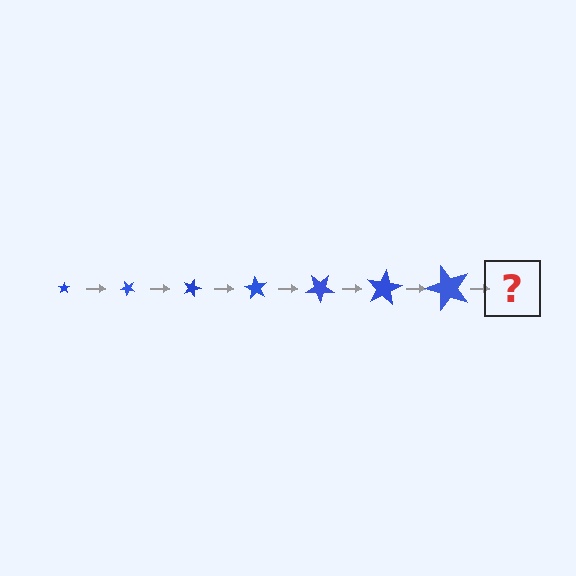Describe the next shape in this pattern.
It should be a star, larger than the previous one and rotated 315 degrees from the start.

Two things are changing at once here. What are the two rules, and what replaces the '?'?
The two rules are that the star grows larger each step and it rotates 45 degrees each step. The '?' should be a star, larger than the previous one and rotated 315 degrees from the start.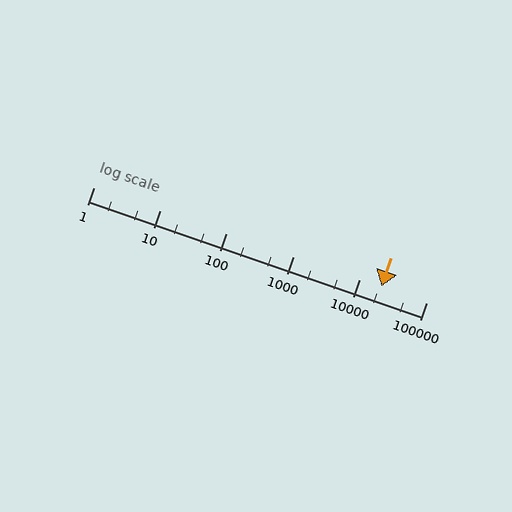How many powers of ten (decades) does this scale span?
The scale spans 5 decades, from 1 to 100000.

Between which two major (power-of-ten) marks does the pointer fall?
The pointer is between 10000 and 100000.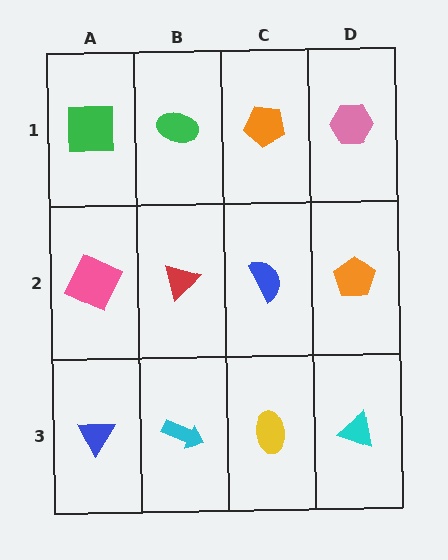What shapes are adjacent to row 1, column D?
An orange pentagon (row 2, column D), an orange pentagon (row 1, column C).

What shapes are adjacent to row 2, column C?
An orange pentagon (row 1, column C), a yellow ellipse (row 3, column C), a red triangle (row 2, column B), an orange pentagon (row 2, column D).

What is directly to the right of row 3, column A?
A cyan arrow.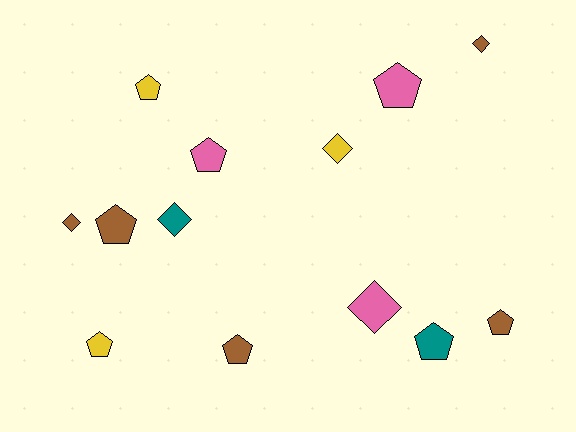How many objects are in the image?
There are 13 objects.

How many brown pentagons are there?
There are 3 brown pentagons.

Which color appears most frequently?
Brown, with 5 objects.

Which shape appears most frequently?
Pentagon, with 8 objects.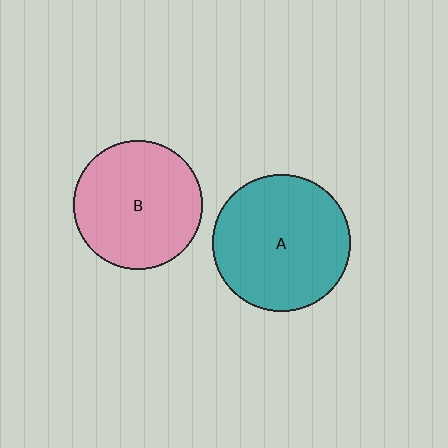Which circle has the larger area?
Circle A (teal).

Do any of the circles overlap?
No, none of the circles overlap.